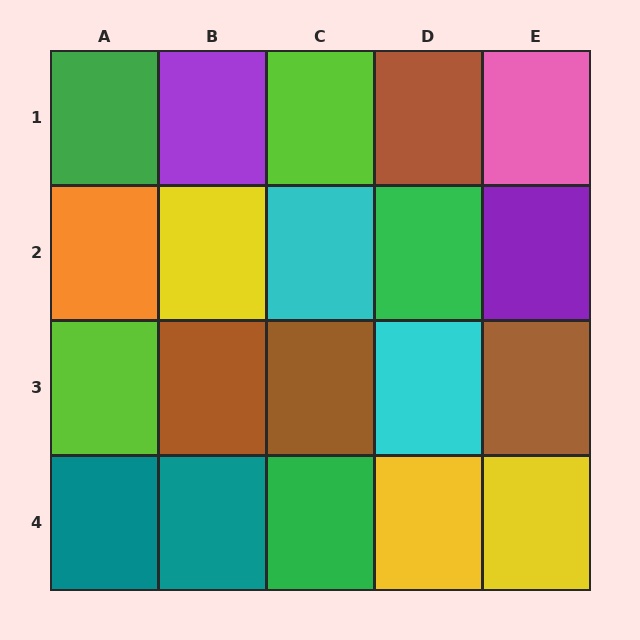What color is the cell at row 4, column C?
Green.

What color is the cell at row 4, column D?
Yellow.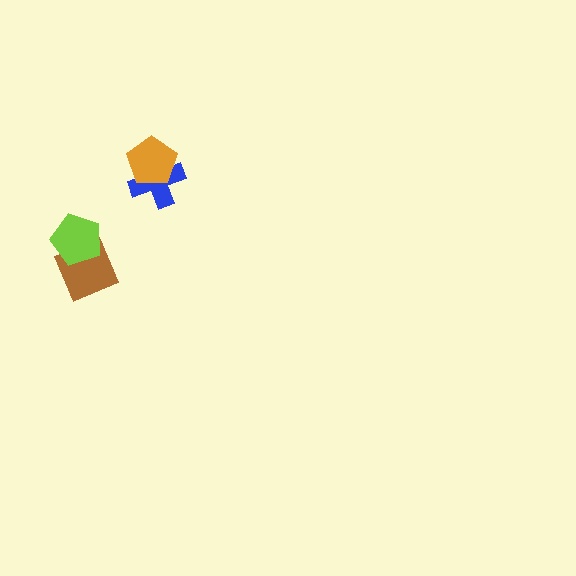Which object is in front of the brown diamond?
The lime pentagon is in front of the brown diamond.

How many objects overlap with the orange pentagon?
1 object overlaps with the orange pentagon.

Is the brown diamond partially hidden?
Yes, it is partially covered by another shape.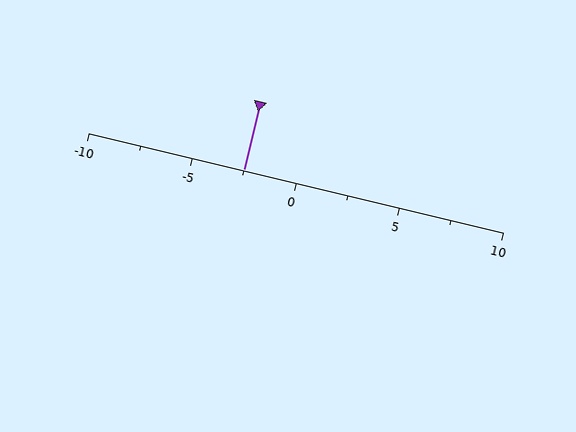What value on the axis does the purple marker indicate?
The marker indicates approximately -2.5.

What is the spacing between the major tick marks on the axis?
The major ticks are spaced 5 apart.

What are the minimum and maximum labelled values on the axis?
The axis runs from -10 to 10.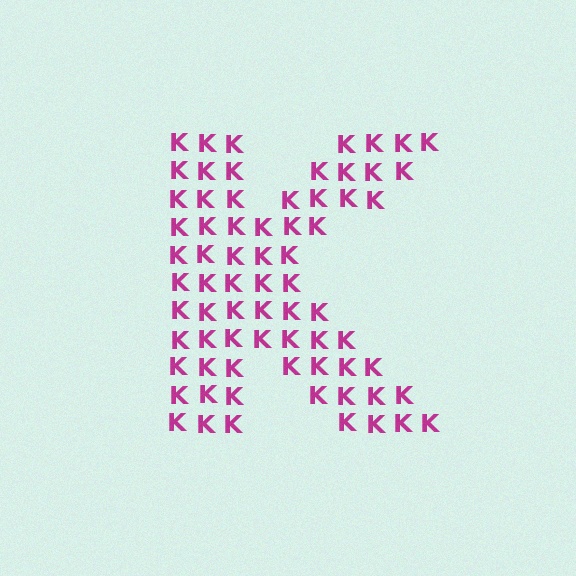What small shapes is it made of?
It is made of small letter K's.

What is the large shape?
The large shape is the letter K.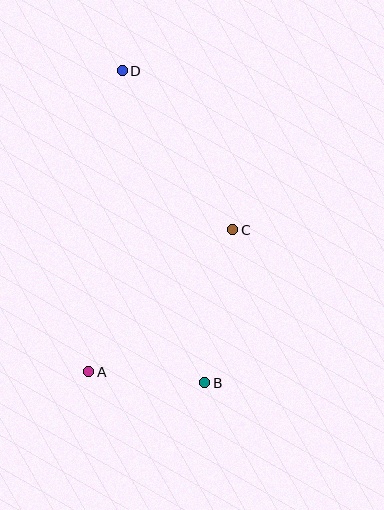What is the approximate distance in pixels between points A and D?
The distance between A and D is approximately 303 pixels.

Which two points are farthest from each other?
Points B and D are farthest from each other.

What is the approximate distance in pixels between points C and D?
The distance between C and D is approximately 194 pixels.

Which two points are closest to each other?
Points A and B are closest to each other.